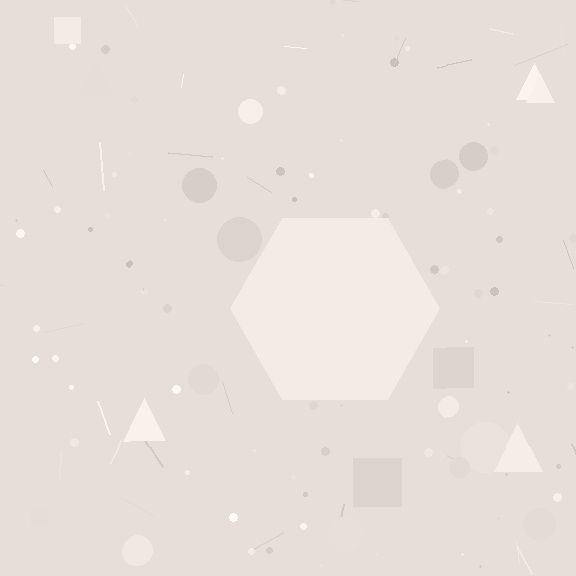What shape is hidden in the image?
A hexagon is hidden in the image.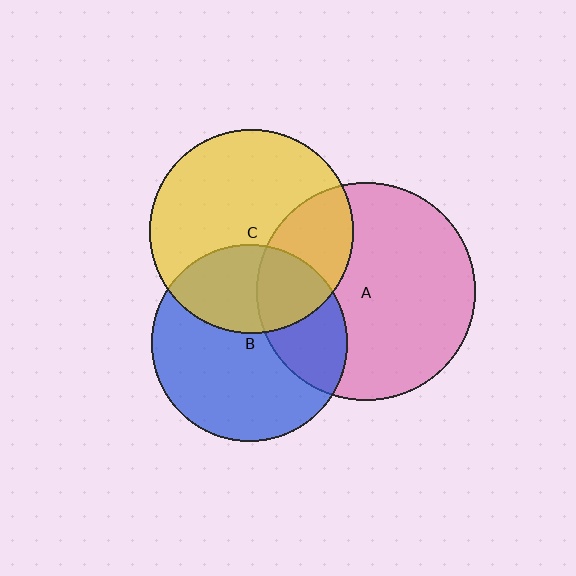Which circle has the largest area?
Circle A (pink).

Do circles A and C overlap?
Yes.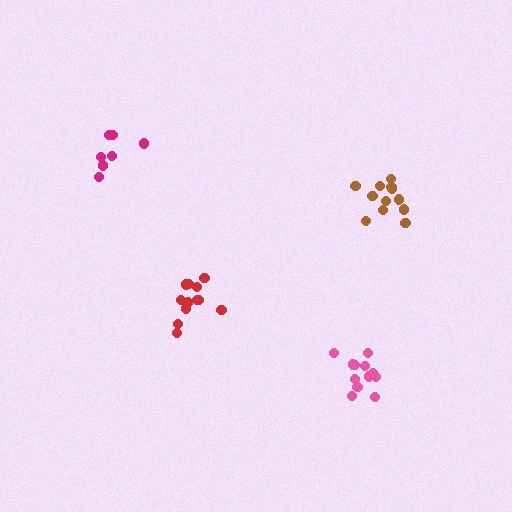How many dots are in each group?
Group 1: 7 dots, Group 2: 12 dots, Group 3: 13 dots, Group 4: 12 dots (44 total).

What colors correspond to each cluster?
The clusters are colored: magenta, red, brown, pink.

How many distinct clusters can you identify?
There are 4 distinct clusters.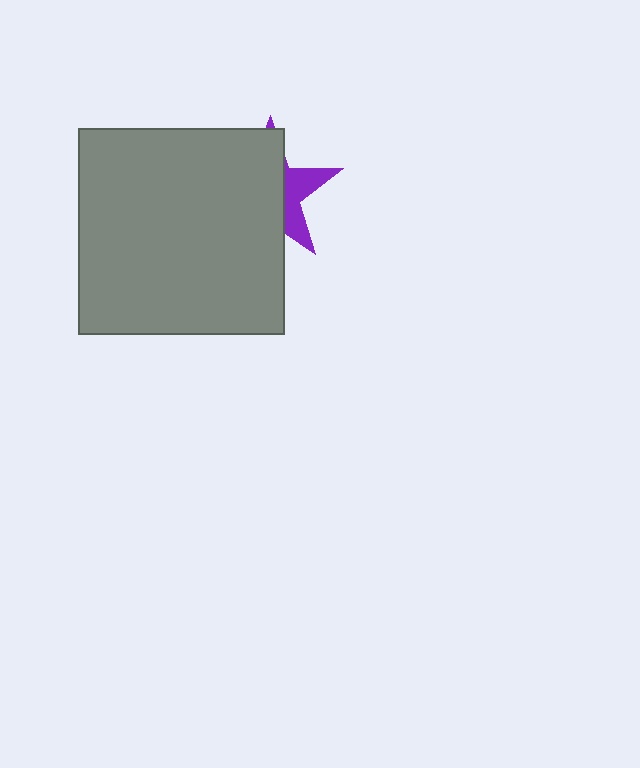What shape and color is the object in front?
The object in front is a gray square.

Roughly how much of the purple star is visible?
A small part of it is visible (roughly 31%).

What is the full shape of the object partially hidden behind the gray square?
The partially hidden object is a purple star.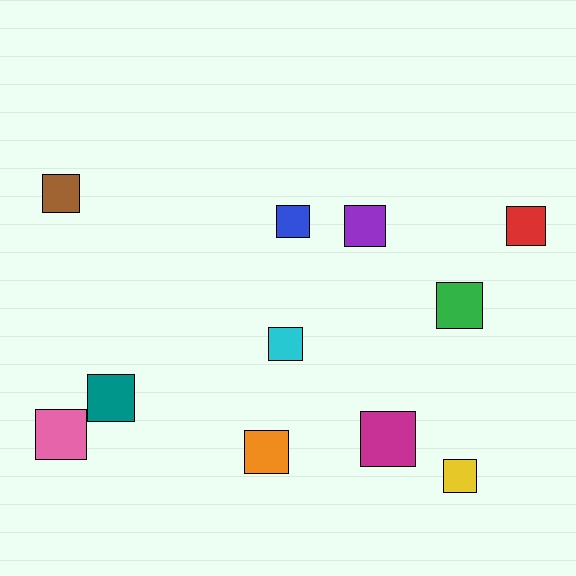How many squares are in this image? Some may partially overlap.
There are 11 squares.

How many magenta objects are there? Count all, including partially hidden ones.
There is 1 magenta object.